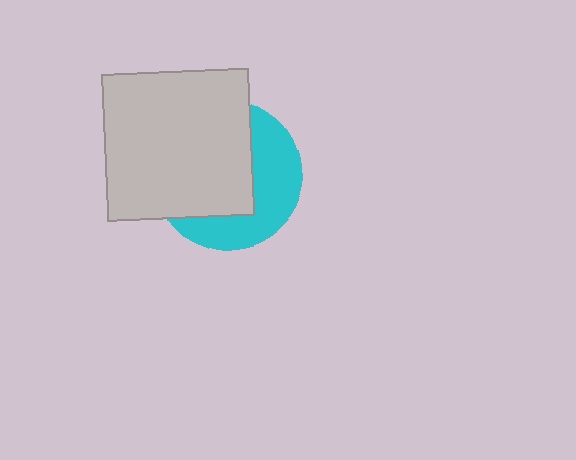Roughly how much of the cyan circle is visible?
A small part of it is visible (roughly 42%).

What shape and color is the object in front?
The object in front is a light gray square.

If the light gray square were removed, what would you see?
You would see the complete cyan circle.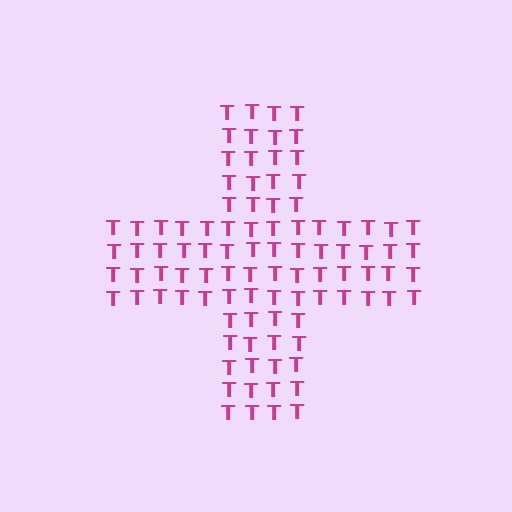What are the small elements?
The small elements are letter T's.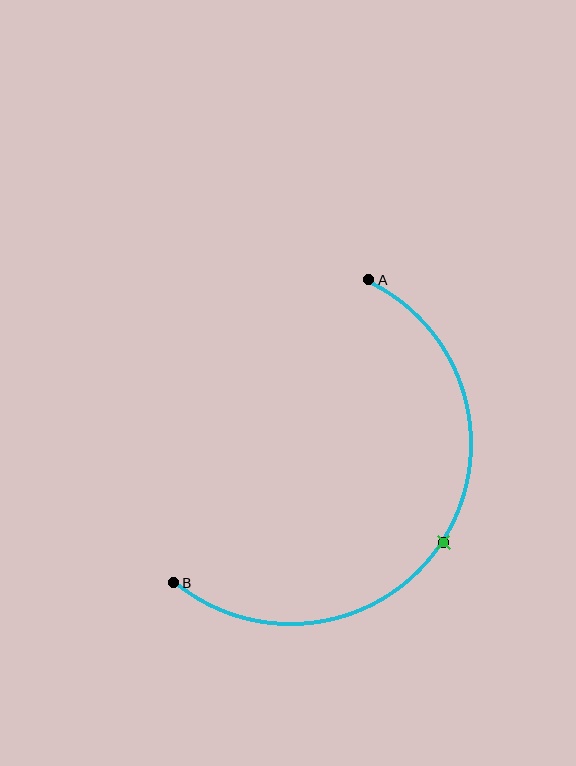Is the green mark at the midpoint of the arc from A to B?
Yes. The green mark lies on the arc at equal arc-length from both A and B — it is the arc midpoint.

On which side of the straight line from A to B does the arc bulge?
The arc bulges to the right of the straight line connecting A and B.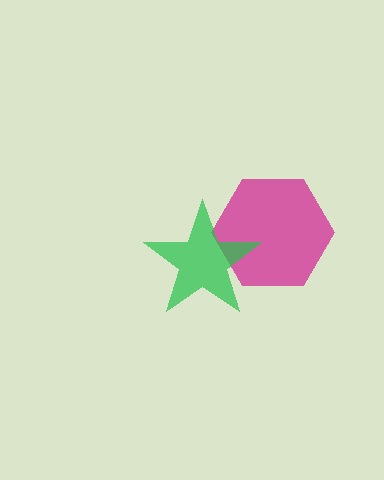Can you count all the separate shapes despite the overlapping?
Yes, there are 2 separate shapes.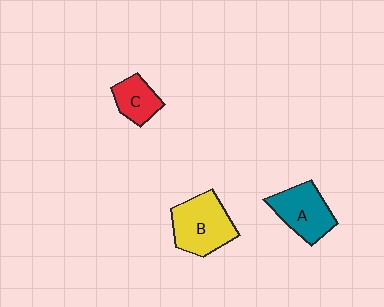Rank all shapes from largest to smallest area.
From largest to smallest: B (yellow), A (teal), C (red).